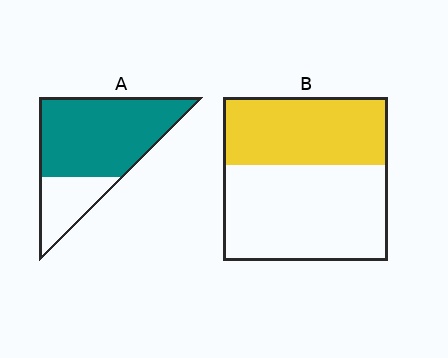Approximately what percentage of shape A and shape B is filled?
A is approximately 75% and B is approximately 40%.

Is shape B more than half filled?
No.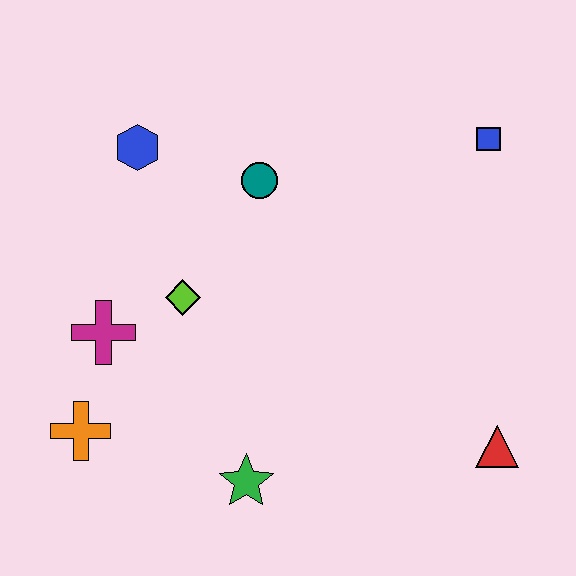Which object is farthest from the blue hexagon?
The red triangle is farthest from the blue hexagon.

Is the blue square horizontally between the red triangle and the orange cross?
Yes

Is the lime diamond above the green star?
Yes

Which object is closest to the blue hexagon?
The teal circle is closest to the blue hexagon.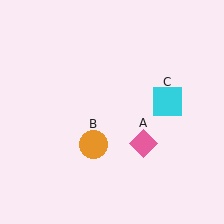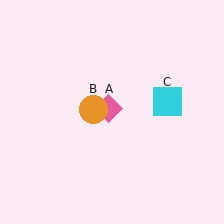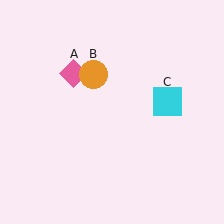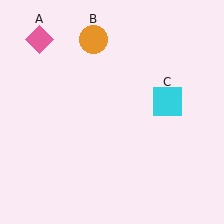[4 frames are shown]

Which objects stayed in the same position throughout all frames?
Cyan square (object C) remained stationary.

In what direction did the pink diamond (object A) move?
The pink diamond (object A) moved up and to the left.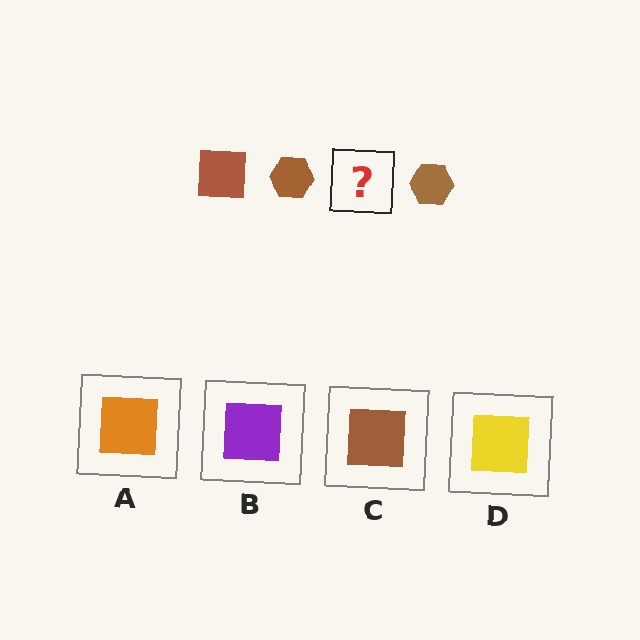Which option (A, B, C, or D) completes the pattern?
C.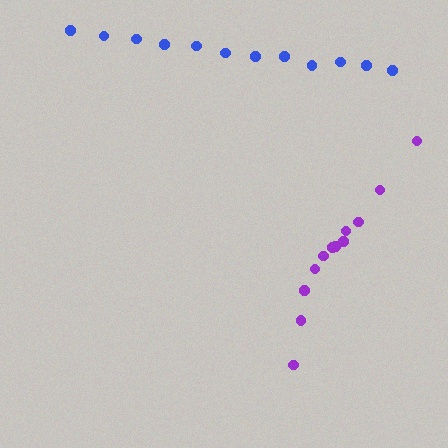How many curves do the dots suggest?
There are 2 distinct paths.